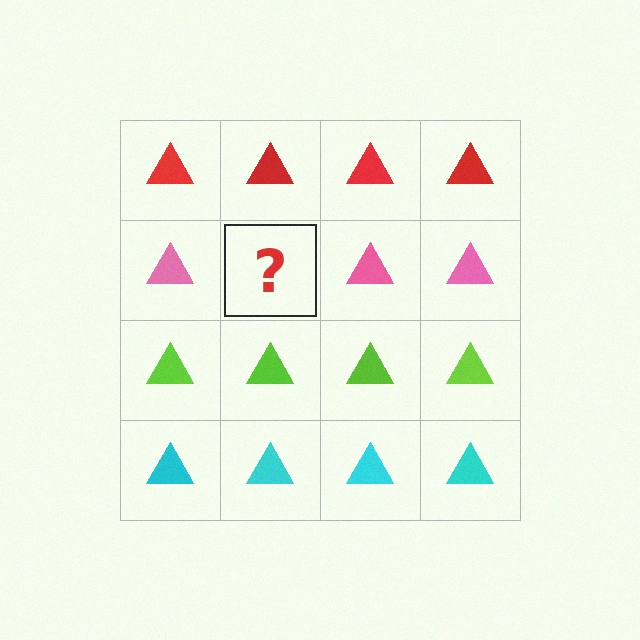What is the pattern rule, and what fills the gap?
The rule is that each row has a consistent color. The gap should be filled with a pink triangle.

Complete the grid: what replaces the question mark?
The question mark should be replaced with a pink triangle.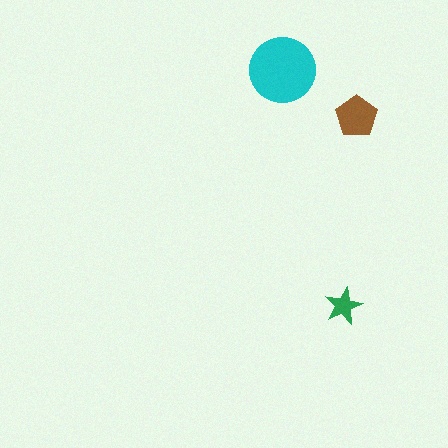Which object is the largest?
The cyan circle.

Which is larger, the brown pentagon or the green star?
The brown pentagon.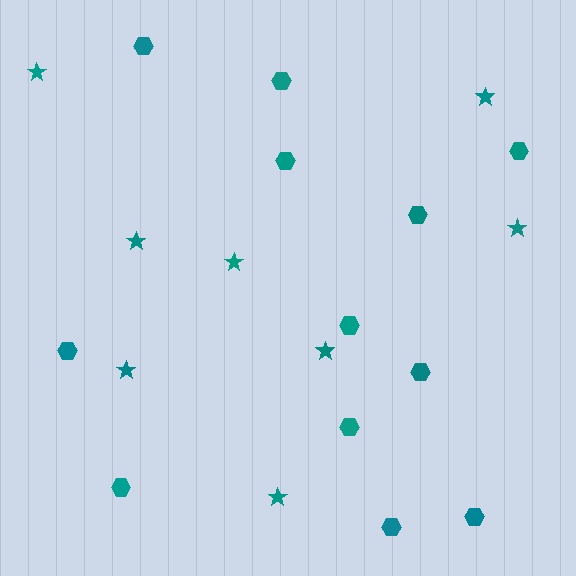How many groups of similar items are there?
There are 2 groups: one group of hexagons (12) and one group of stars (8).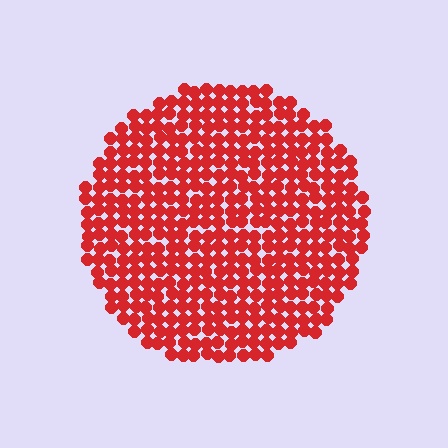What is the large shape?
The large shape is a circle.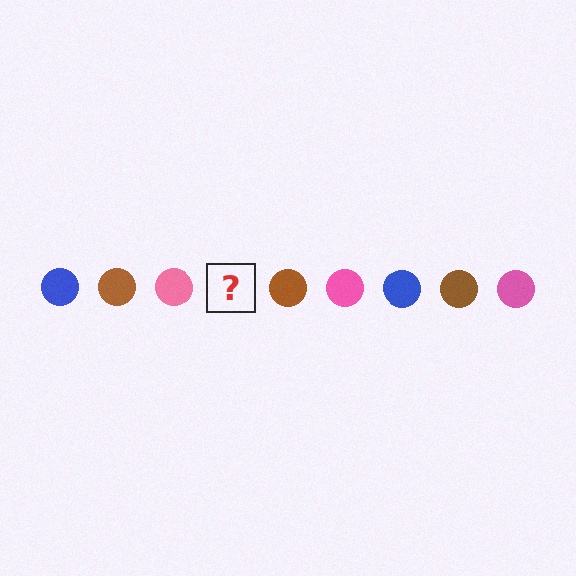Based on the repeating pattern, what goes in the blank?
The blank should be a blue circle.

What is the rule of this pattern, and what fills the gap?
The rule is that the pattern cycles through blue, brown, pink circles. The gap should be filled with a blue circle.